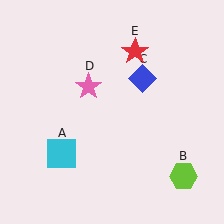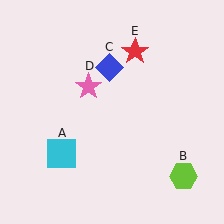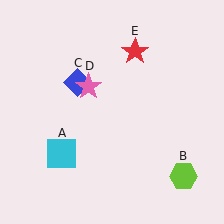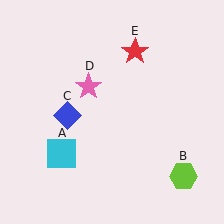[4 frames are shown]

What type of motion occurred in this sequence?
The blue diamond (object C) rotated counterclockwise around the center of the scene.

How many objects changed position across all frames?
1 object changed position: blue diamond (object C).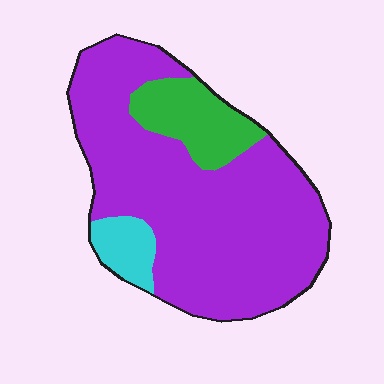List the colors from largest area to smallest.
From largest to smallest: purple, green, cyan.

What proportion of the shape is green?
Green covers around 15% of the shape.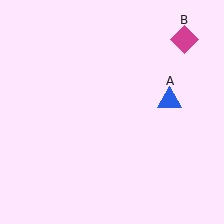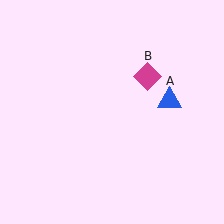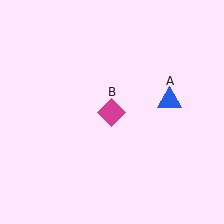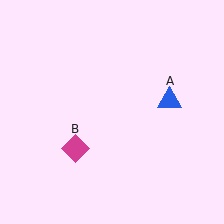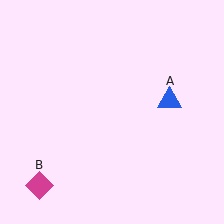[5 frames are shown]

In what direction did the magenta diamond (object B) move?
The magenta diamond (object B) moved down and to the left.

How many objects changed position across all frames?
1 object changed position: magenta diamond (object B).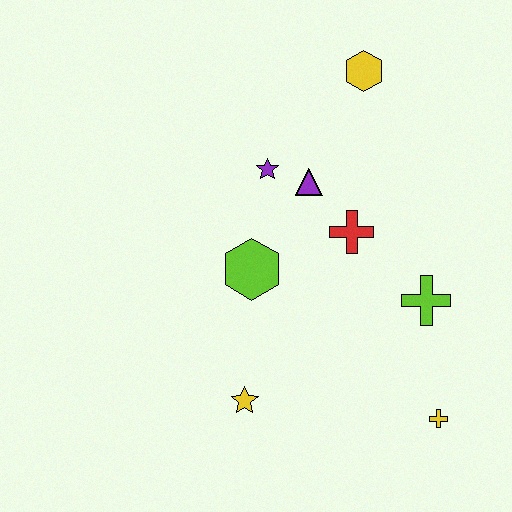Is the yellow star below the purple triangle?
Yes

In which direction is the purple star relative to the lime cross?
The purple star is to the left of the lime cross.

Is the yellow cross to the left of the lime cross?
No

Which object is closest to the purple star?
The purple triangle is closest to the purple star.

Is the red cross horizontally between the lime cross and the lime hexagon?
Yes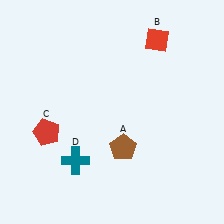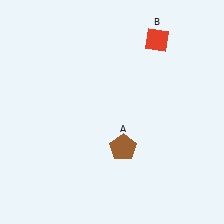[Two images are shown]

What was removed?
The red pentagon (C), the teal cross (D) were removed in Image 2.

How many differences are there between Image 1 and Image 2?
There are 2 differences between the two images.